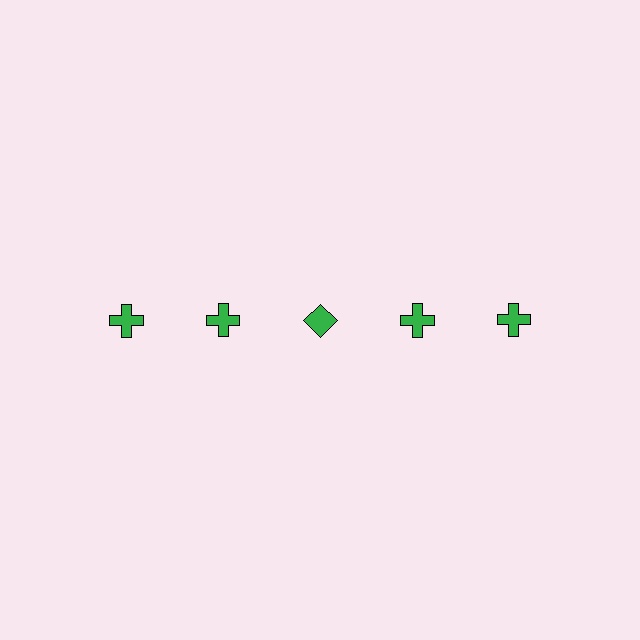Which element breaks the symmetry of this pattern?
The green diamond in the top row, center column breaks the symmetry. All other shapes are green crosses.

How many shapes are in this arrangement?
There are 5 shapes arranged in a grid pattern.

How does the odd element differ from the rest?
It has a different shape: diamond instead of cross.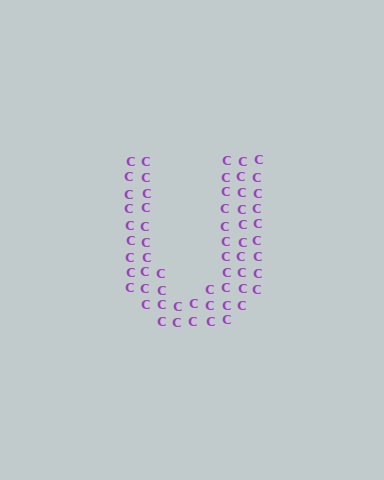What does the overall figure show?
The overall figure shows the letter U.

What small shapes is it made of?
It is made of small letter C's.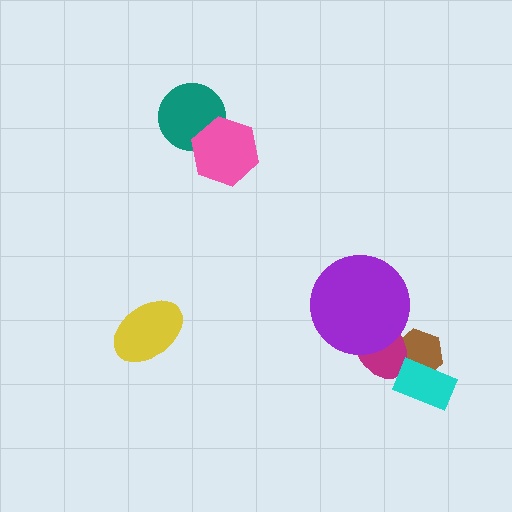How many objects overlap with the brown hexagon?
2 objects overlap with the brown hexagon.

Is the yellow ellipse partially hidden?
No, no other shape covers it.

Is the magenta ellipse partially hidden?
Yes, it is partially covered by another shape.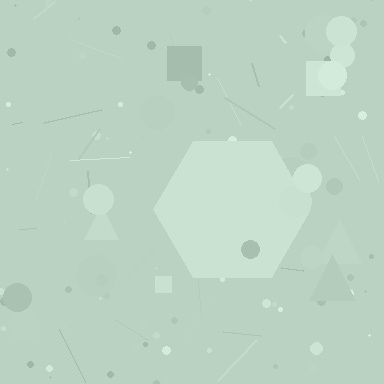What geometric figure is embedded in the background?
A hexagon is embedded in the background.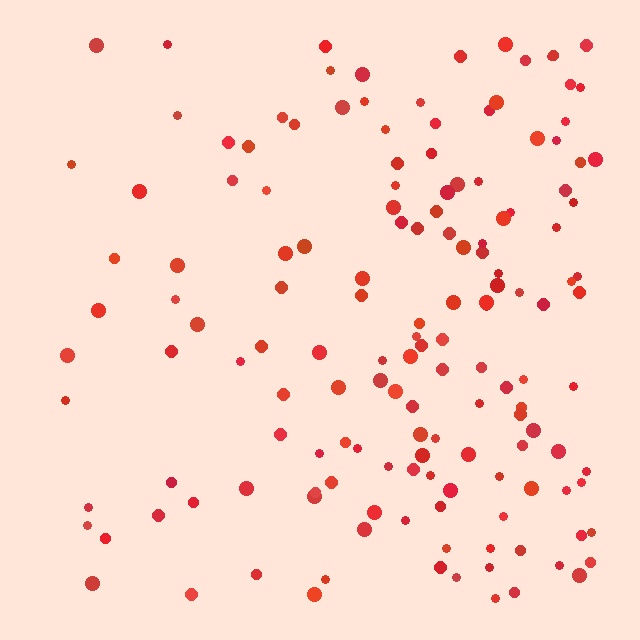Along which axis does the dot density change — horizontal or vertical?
Horizontal.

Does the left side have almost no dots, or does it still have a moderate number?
Still a moderate number, just noticeably fewer than the right.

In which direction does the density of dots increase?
From left to right, with the right side densest.